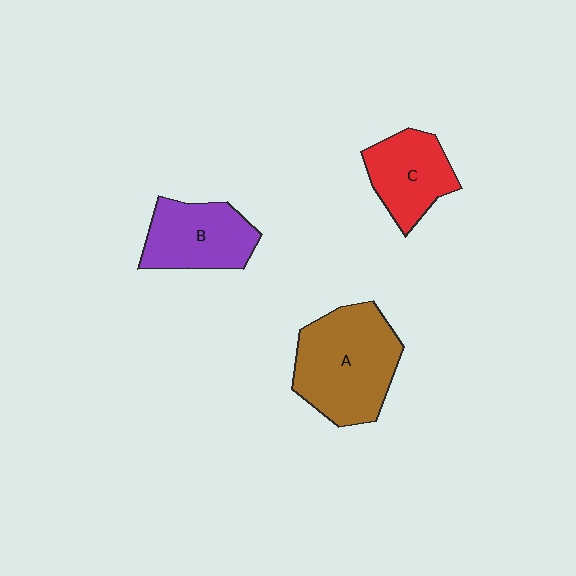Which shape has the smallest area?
Shape C (red).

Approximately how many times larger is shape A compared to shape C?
Approximately 1.6 times.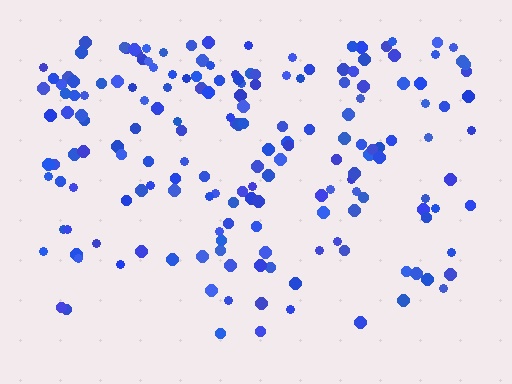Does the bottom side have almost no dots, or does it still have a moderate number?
Still a moderate number, just noticeably fewer than the top.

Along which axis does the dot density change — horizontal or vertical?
Vertical.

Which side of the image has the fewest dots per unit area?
The bottom.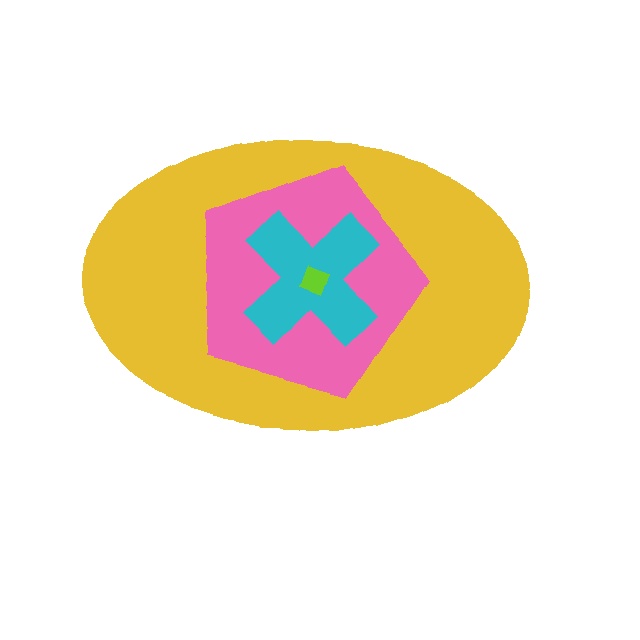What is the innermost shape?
The lime square.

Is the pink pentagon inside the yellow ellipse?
Yes.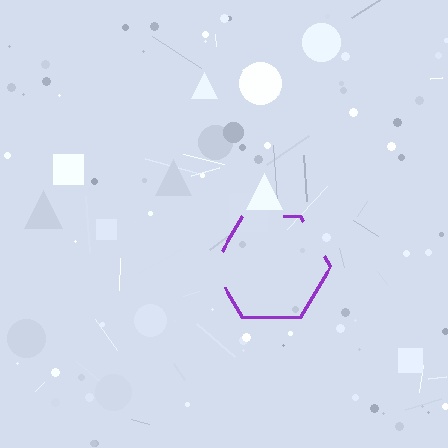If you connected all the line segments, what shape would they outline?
They would outline a hexagon.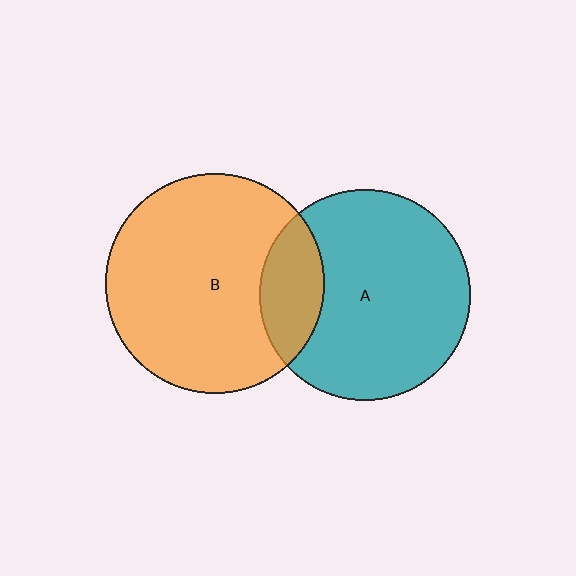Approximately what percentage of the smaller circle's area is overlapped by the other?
Approximately 20%.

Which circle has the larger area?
Circle B (orange).